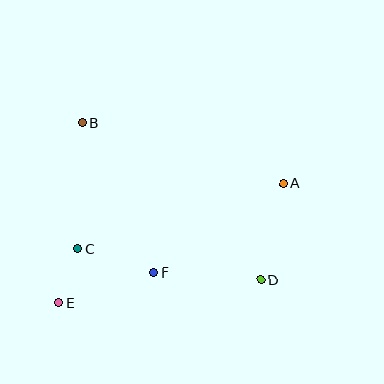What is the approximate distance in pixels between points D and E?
The distance between D and E is approximately 203 pixels.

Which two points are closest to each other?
Points C and E are closest to each other.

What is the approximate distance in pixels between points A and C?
The distance between A and C is approximately 215 pixels.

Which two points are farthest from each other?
Points A and E are farthest from each other.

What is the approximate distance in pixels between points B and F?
The distance between B and F is approximately 166 pixels.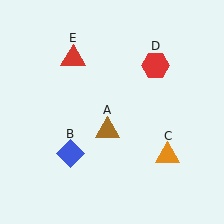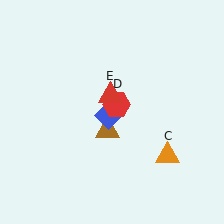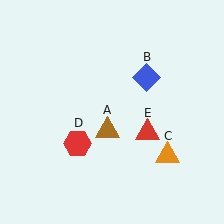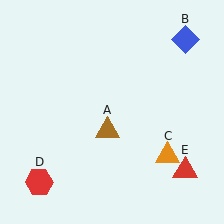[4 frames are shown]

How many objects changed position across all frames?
3 objects changed position: blue diamond (object B), red hexagon (object D), red triangle (object E).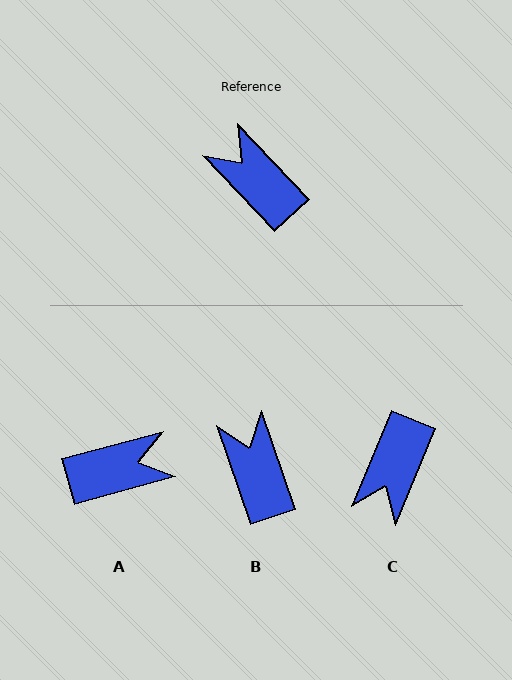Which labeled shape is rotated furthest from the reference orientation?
A, about 118 degrees away.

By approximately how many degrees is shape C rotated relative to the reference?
Approximately 114 degrees counter-clockwise.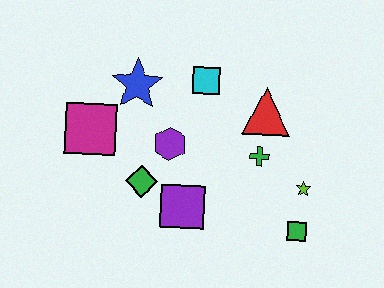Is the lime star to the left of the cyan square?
No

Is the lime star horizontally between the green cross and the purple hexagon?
No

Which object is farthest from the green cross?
The magenta square is farthest from the green cross.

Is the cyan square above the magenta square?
Yes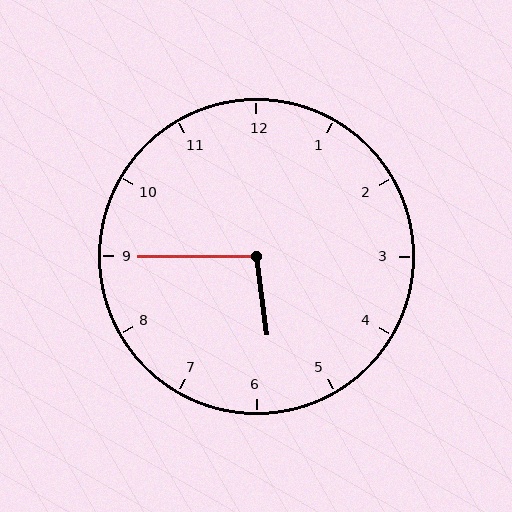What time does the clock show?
5:45.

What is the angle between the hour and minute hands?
Approximately 98 degrees.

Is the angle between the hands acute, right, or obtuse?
It is obtuse.